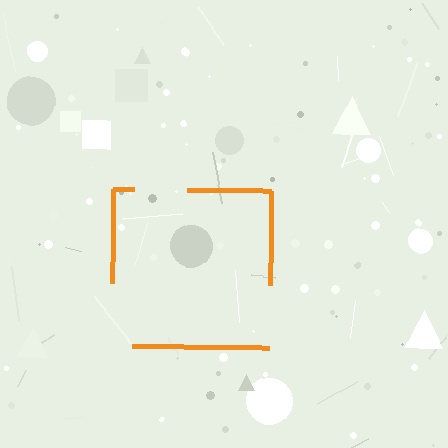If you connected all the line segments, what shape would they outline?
They would outline a square.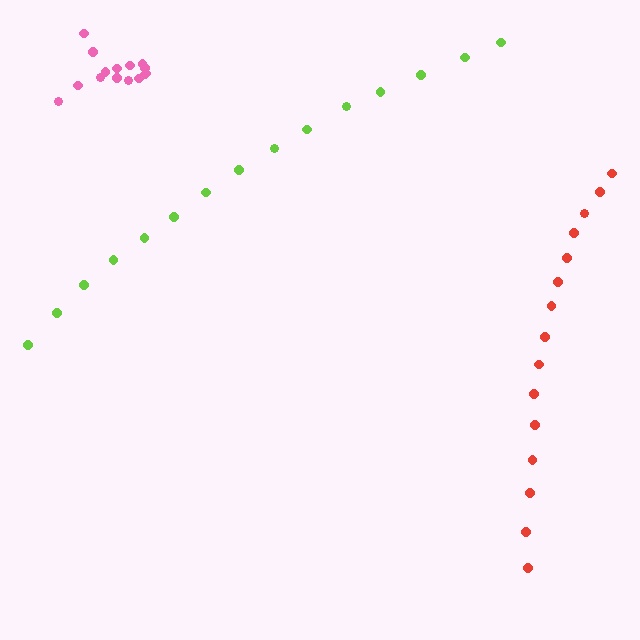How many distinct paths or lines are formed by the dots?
There are 3 distinct paths.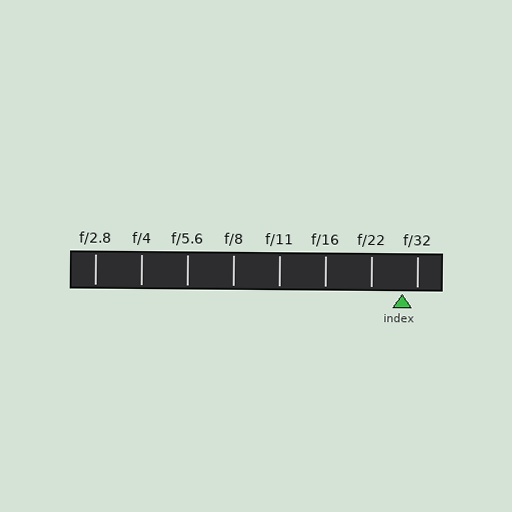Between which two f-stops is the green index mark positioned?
The index mark is between f/22 and f/32.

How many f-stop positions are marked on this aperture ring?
There are 8 f-stop positions marked.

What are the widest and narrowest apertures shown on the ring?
The widest aperture shown is f/2.8 and the narrowest is f/32.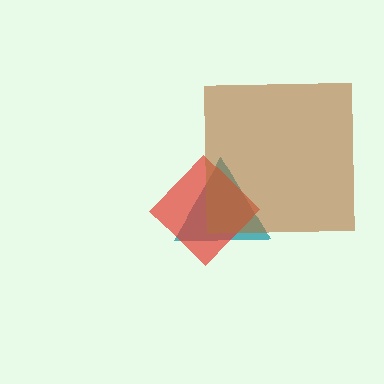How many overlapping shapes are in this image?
There are 3 overlapping shapes in the image.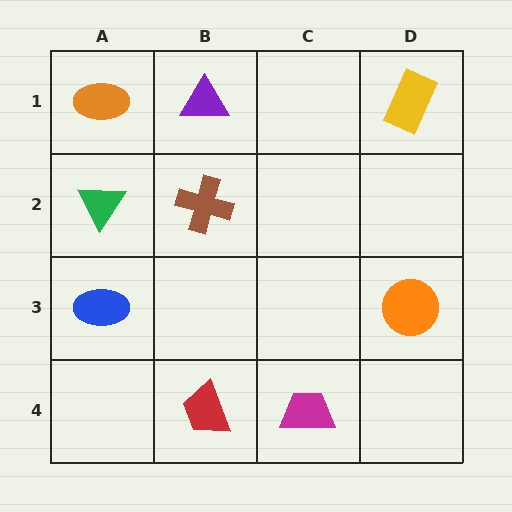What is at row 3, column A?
A blue ellipse.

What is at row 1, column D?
A yellow rectangle.